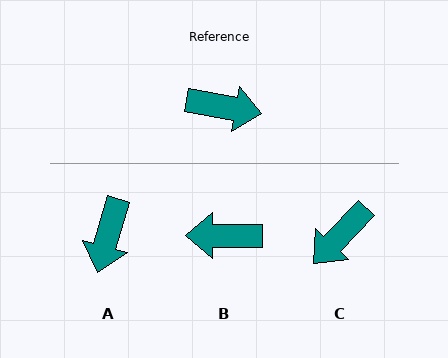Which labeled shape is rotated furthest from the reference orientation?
B, about 169 degrees away.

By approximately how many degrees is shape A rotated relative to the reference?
Approximately 95 degrees clockwise.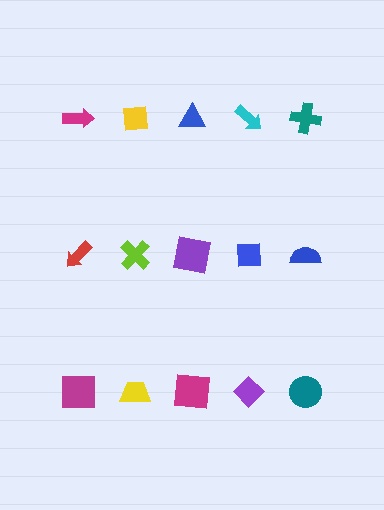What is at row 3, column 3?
A magenta square.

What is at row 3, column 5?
A teal circle.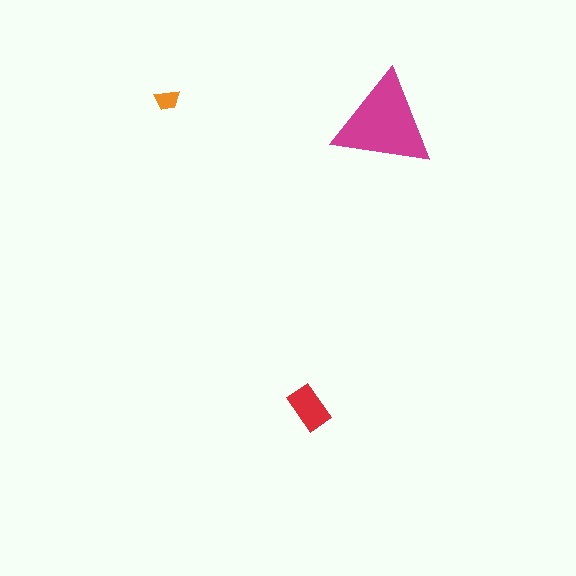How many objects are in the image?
There are 3 objects in the image.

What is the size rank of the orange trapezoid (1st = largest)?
3rd.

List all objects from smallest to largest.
The orange trapezoid, the red rectangle, the magenta triangle.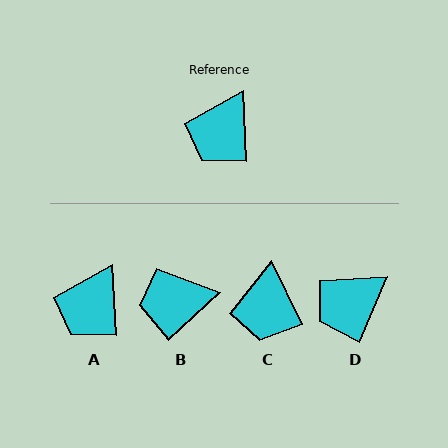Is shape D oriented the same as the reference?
No, it is off by about 26 degrees.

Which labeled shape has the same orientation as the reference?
A.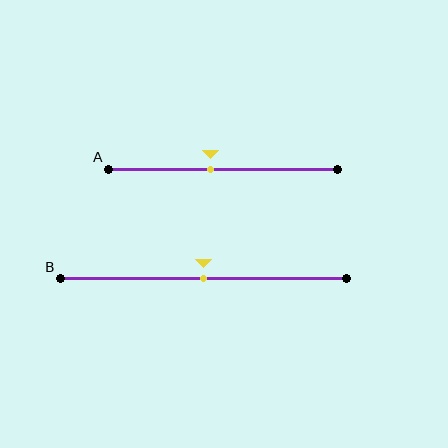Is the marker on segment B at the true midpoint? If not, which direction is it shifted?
Yes, the marker on segment B is at the true midpoint.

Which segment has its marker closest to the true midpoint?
Segment B has its marker closest to the true midpoint.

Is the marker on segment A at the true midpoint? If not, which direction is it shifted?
No, the marker on segment A is shifted to the left by about 5% of the segment length.